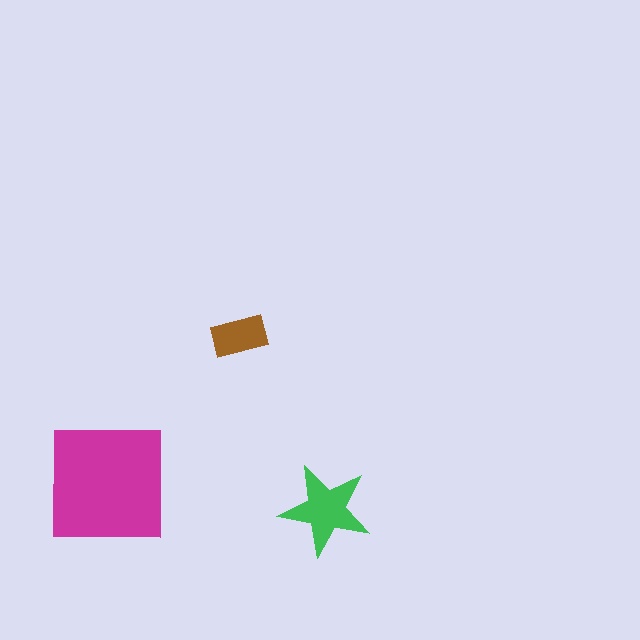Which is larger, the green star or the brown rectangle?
The green star.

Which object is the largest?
The magenta square.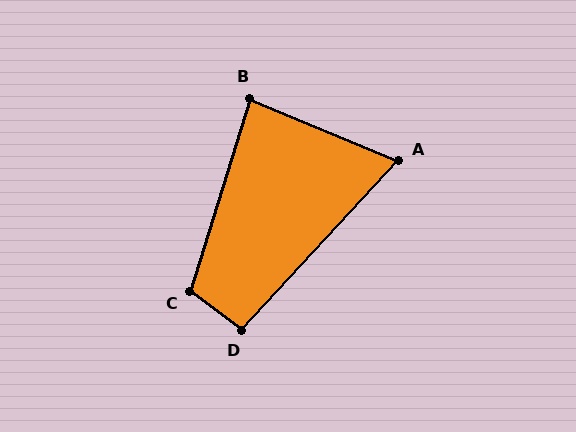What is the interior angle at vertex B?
Approximately 85 degrees (acute).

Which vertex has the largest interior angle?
C, at approximately 110 degrees.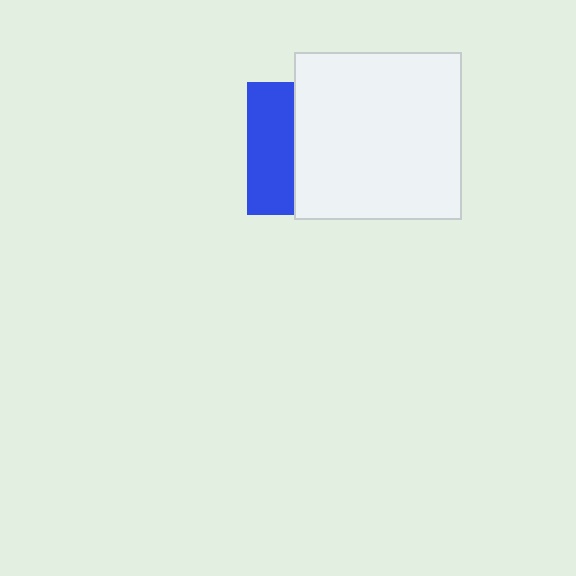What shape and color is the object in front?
The object in front is a white square.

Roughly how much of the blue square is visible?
A small part of it is visible (roughly 35%).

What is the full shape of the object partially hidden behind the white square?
The partially hidden object is a blue square.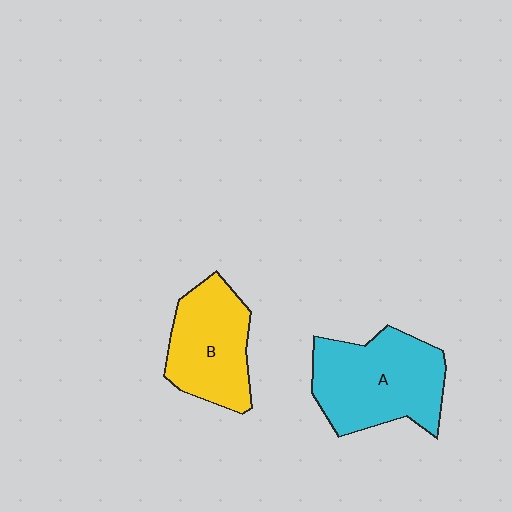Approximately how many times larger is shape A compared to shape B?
Approximately 1.3 times.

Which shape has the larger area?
Shape A (cyan).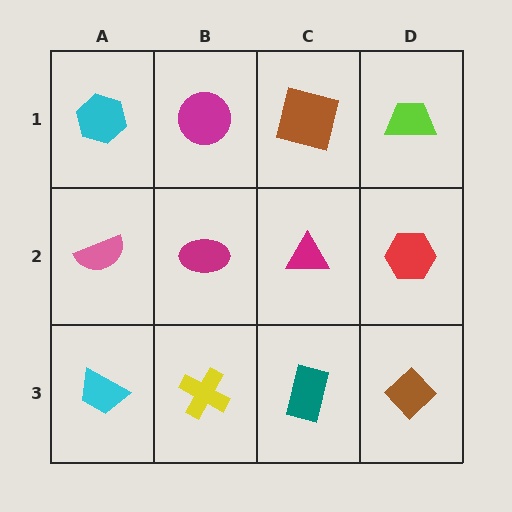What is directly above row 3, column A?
A pink semicircle.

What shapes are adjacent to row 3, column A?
A pink semicircle (row 2, column A), a yellow cross (row 3, column B).